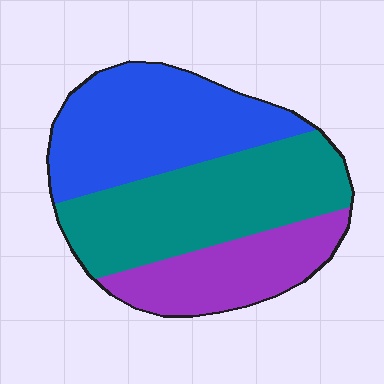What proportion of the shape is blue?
Blue takes up about three eighths (3/8) of the shape.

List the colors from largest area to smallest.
From largest to smallest: teal, blue, purple.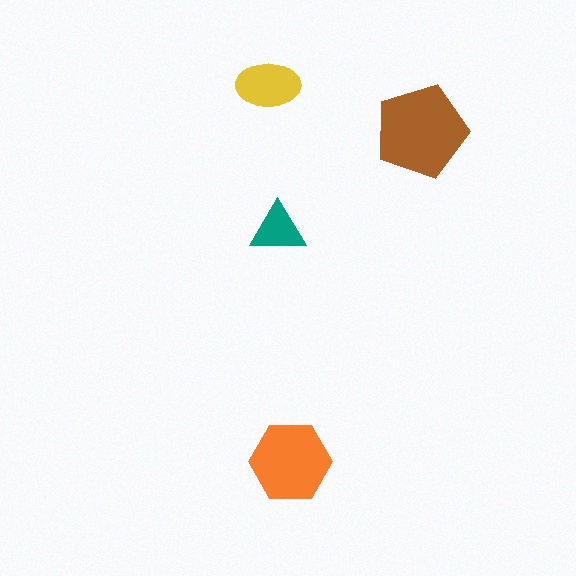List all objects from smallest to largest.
The teal triangle, the yellow ellipse, the orange hexagon, the brown pentagon.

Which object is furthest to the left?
The yellow ellipse is leftmost.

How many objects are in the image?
There are 4 objects in the image.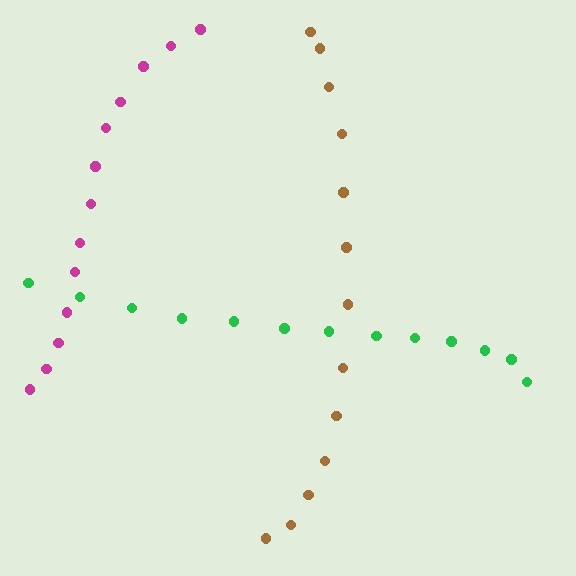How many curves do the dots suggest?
There are 3 distinct paths.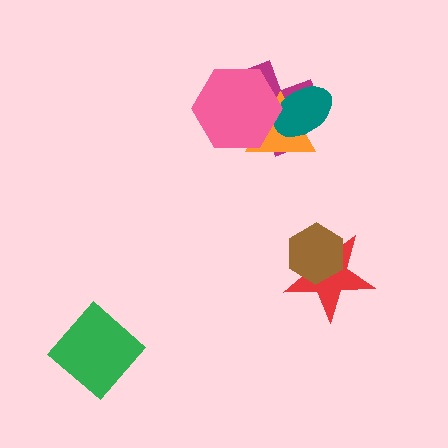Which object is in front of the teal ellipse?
The pink hexagon is in front of the teal ellipse.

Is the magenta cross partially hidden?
Yes, it is partially covered by another shape.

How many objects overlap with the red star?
1 object overlaps with the red star.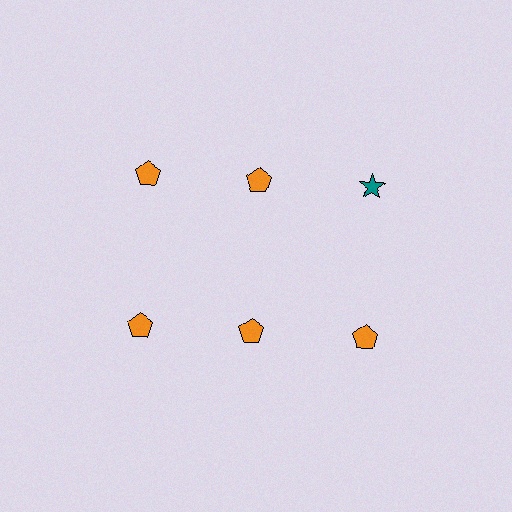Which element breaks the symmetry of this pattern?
The teal star in the top row, center column breaks the symmetry. All other shapes are orange pentagons.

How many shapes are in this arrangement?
There are 6 shapes arranged in a grid pattern.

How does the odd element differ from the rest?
It differs in both color (teal instead of orange) and shape (star instead of pentagon).